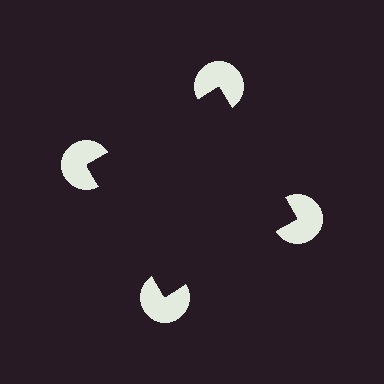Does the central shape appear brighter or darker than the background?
It typically appears slightly darker than the background, even though no actual brightness change is drawn.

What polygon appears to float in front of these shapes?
An illusory square — its edges are inferred from the aligned wedge cuts in the pac-man discs, not physically drawn.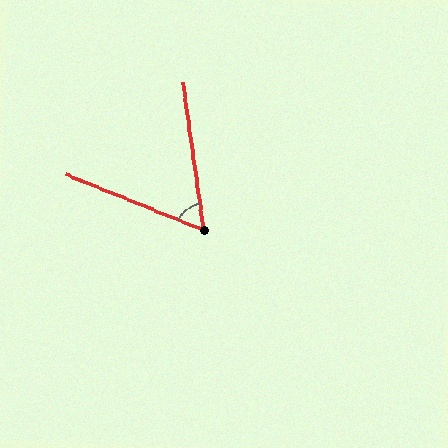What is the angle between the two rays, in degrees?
Approximately 60 degrees.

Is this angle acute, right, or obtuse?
It is acute.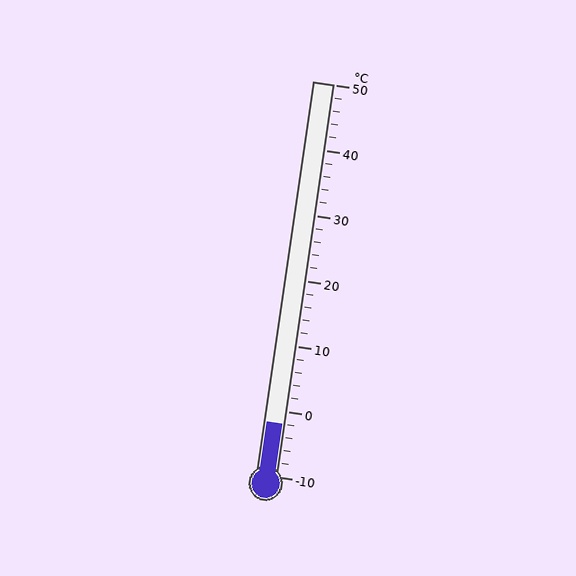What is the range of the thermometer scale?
The thermometer scale ranges from -10°C to 50°C.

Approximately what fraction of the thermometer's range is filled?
The thermometer is filled to approximately 15% of its range.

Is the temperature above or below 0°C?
The temperature is below 0°C.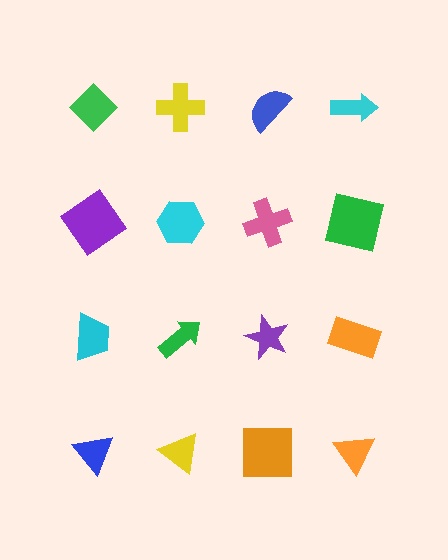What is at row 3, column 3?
A purple star.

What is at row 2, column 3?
A pink cross.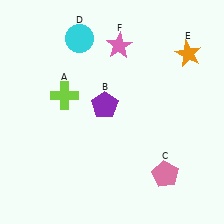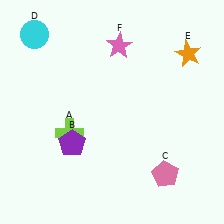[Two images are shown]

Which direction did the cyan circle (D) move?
The cyan circle (D) moved left.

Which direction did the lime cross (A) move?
The lime cross (A) moved down.